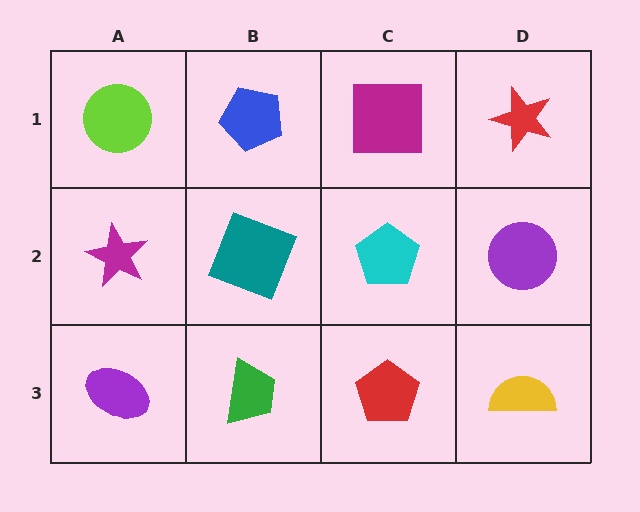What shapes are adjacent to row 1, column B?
A teal square (row 2, column B), a lime circle (row 1, column A), a magenta square (row 1, column C).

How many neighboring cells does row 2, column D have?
3.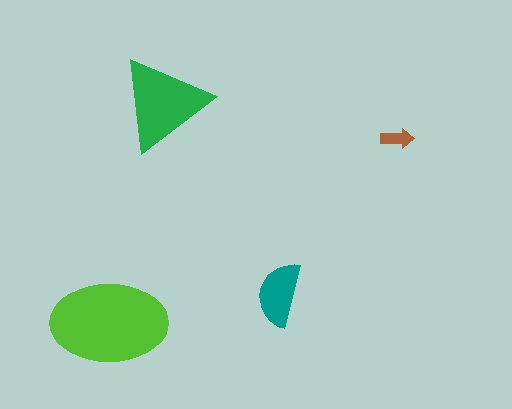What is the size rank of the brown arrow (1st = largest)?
4th.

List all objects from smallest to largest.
The brown arrow, the teal semicircle, the green triangle, the lime ellipse.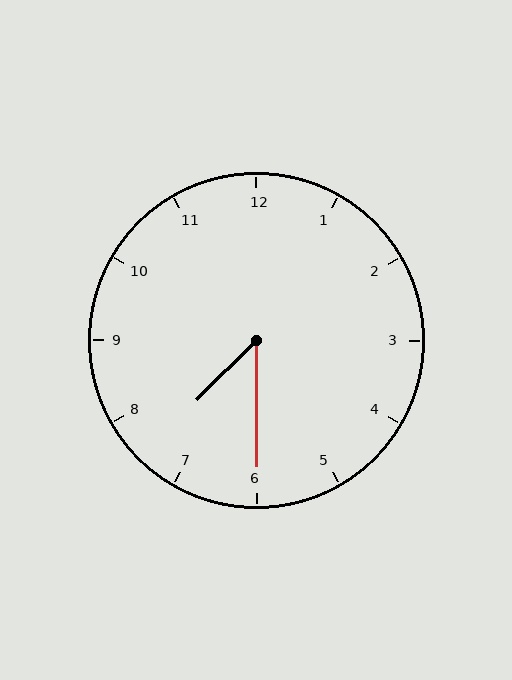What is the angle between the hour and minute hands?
Approximately 45 degrees.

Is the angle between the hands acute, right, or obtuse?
It is acute.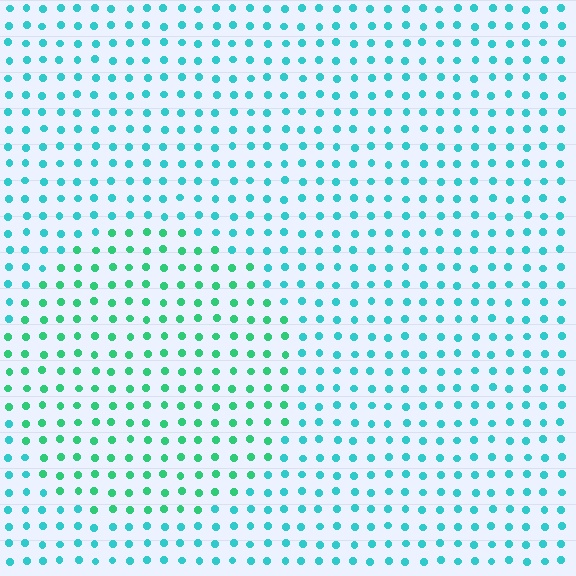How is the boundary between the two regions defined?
The boundary is defined purely by a slight shift in hue (about 33 degrees). Spacing, size, and orientation are identical on both sides.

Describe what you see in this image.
The image is filled with small cyan elements in a uniform arrangement. A circle-shaped region is visible where the elements are tinted to a slightly different hue, forming a subtle color boundary.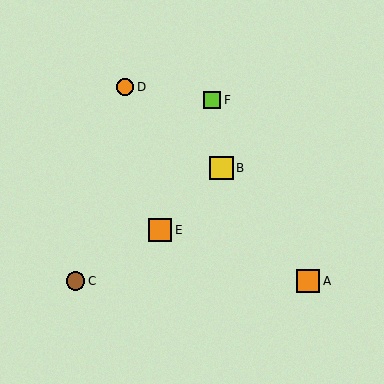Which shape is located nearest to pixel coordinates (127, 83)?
The orange circle (labeled D) at (125, 87) is nearest to that location.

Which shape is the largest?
The yellow square (labeled B) is the largest.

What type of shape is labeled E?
Shape E is an orange square.